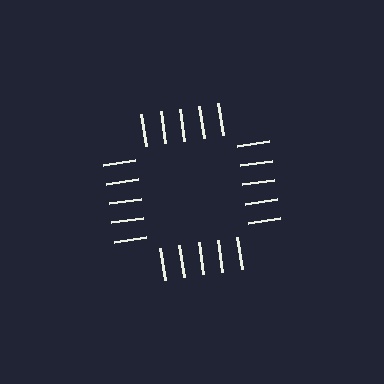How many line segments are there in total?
20 — 5 along each of the 4 edges.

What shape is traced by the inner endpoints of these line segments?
An illusory square — the line segments terminate on its edges but no continuous stroke is drawn.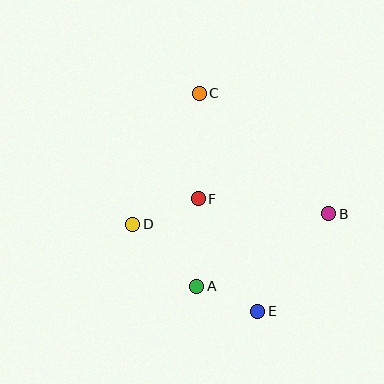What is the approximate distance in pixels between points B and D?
The distance between B and D is approximately 196 pixels.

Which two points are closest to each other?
Points A and E are closest to each other.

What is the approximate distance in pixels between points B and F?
The distance between B and F is approximately 131 pixels.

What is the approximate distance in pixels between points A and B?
The distance between A and B is approximately 151 pixels.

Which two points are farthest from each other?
Points C and E are farthest from each other.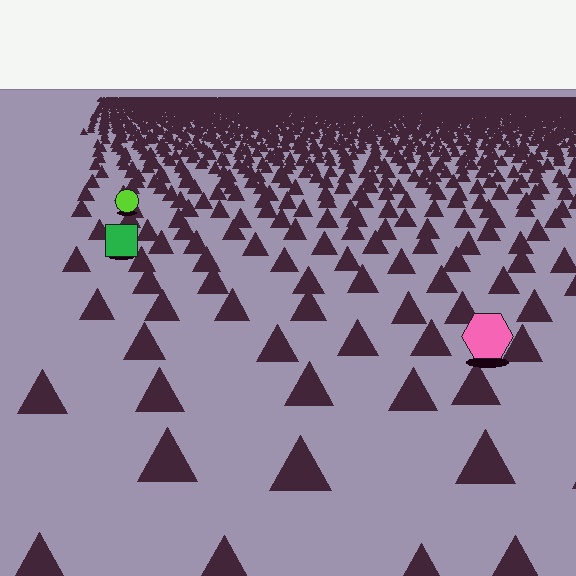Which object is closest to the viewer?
The pink hexagon is closest. The texture marks near it are larger and more spread out.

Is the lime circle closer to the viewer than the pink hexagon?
No. The pink hexagon is closer — you can tell from the texture gradient: the ground texture is coarser near it.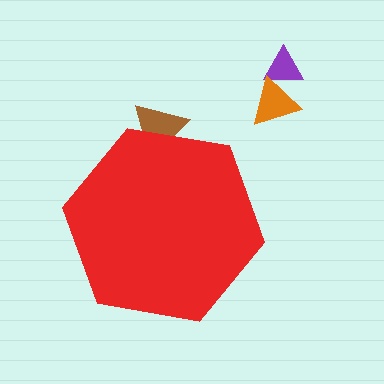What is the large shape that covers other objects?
A red hexagon.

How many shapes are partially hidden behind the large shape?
1 shape is partially hidden.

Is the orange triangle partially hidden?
No, the orange triangle is fully visible.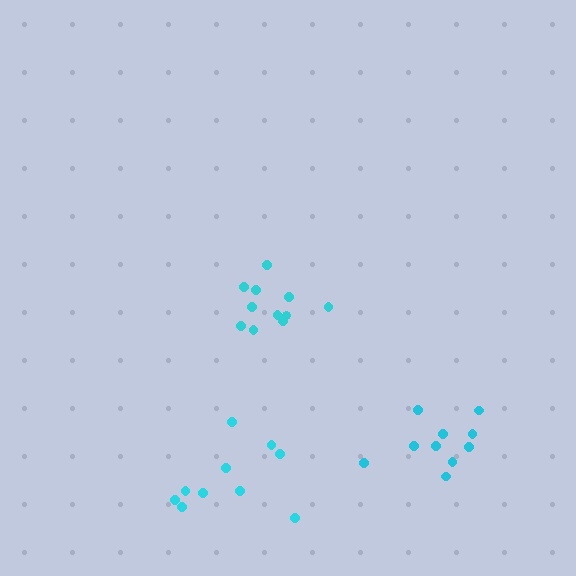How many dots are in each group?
Group 1: 11 dots, Group 2: 10 dots, Group 3: 10 dots (31 total).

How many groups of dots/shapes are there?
There are 3 groups.